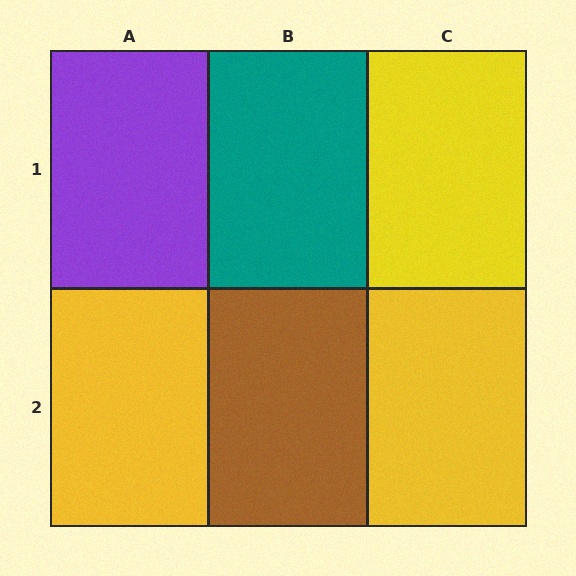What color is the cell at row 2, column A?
Yellow.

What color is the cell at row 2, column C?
Yellow.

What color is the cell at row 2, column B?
Brown.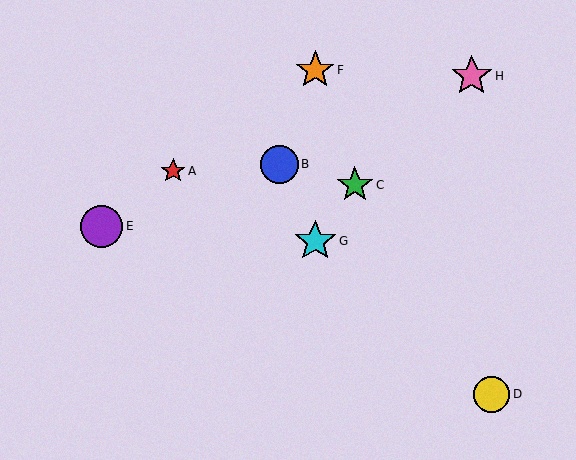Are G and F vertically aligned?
Yes, both are at x≈315.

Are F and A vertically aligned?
No, F is at x≈315 and A is at x≈173.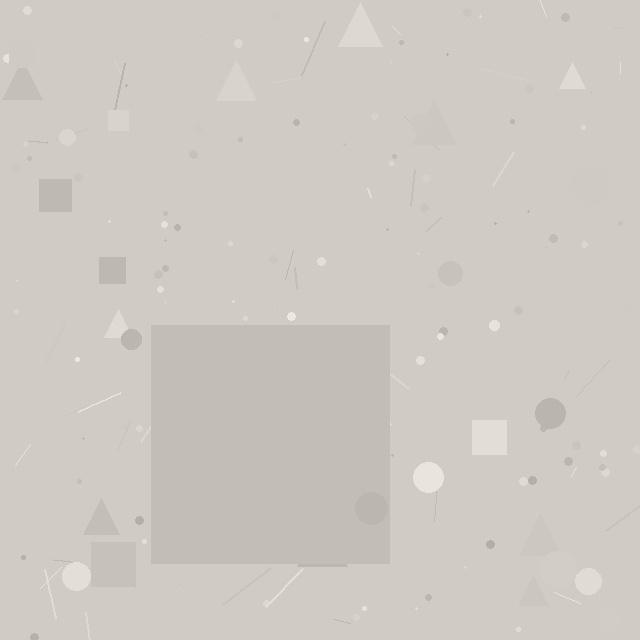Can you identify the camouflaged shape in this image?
The camouflaged shape is a square.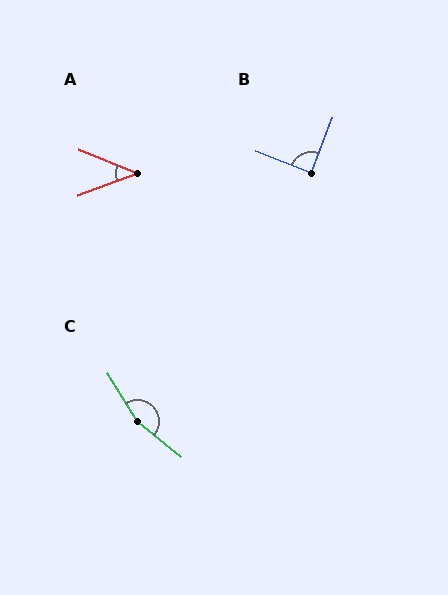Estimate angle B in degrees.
Approximately 89 degrees.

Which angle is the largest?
C, at approximately 161 degrees.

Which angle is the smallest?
A, at approximately 43 degrees.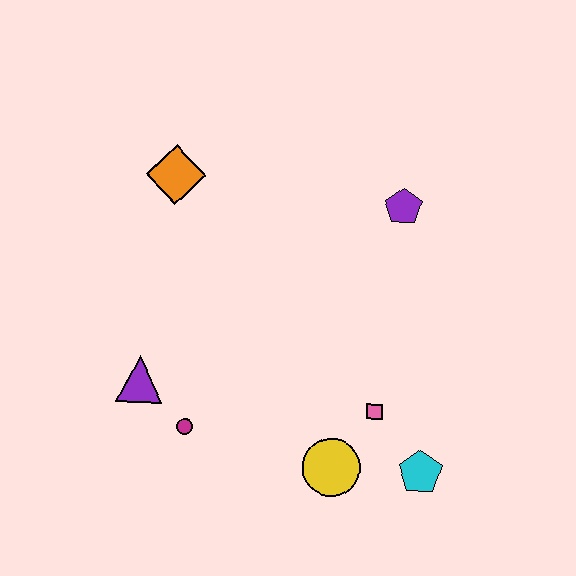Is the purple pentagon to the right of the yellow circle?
Yes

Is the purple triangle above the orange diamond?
No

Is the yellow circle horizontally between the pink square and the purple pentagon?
No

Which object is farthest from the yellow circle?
The orange diamond is farthest from the yellow circle.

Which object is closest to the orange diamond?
The purple triangle is closest to the orange diamond.